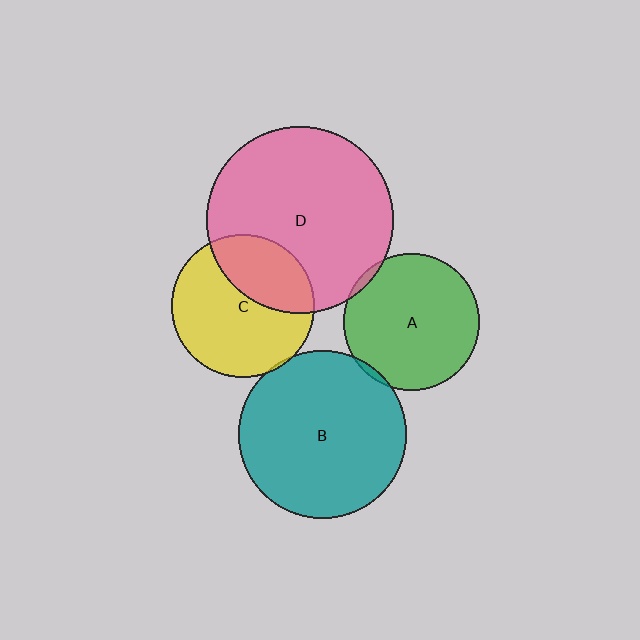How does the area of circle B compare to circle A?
Approximately 1.5 times.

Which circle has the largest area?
Circle D (pink).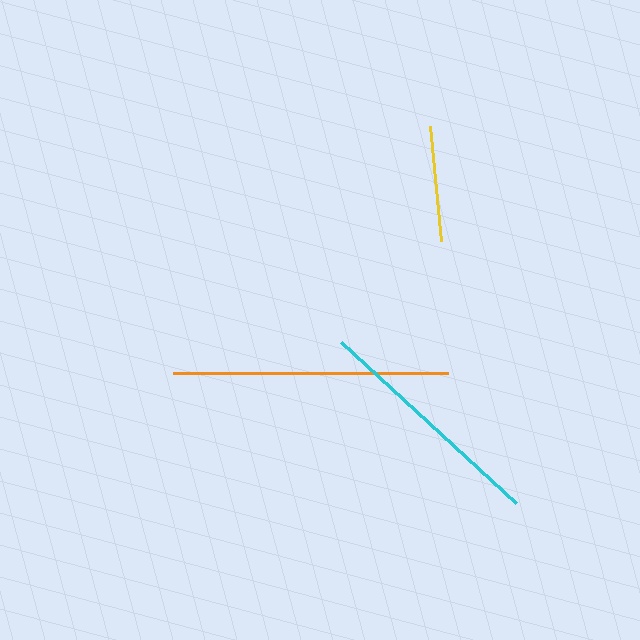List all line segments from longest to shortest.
From longest to shortest: orange, cyan, yellow.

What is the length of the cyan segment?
The cyan segment is approximately 238 pixels long.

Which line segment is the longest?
The orange line is the longest at approximately 275 pixels.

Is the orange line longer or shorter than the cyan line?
The orange line is longer than the cyan line.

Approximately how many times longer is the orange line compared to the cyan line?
The orange line is approximately 1.2 times the length of the cyan line.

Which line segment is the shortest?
The yellow line is the shortest at approximately 115 pixels.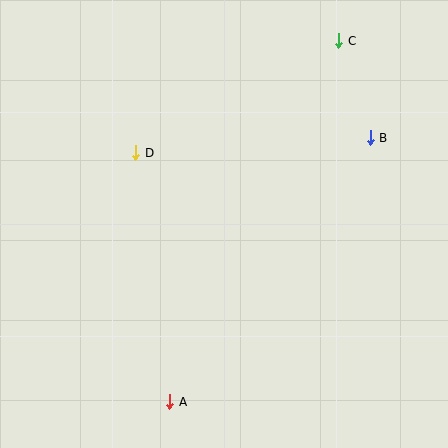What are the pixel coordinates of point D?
Point D is at (136, 153).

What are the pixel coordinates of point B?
Point B is at (370, 138).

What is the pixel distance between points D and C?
The distance between D and C is 232 pixels.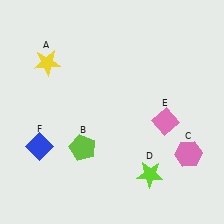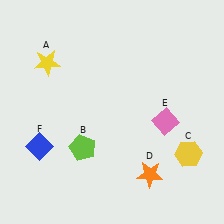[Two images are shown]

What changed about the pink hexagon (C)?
In Image 1, C is pink. In Image 2, it changed to yellow.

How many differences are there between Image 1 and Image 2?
There are 2 differences between the two images.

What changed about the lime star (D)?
In Image 1, D is lime. In Image 2, it changed to orange.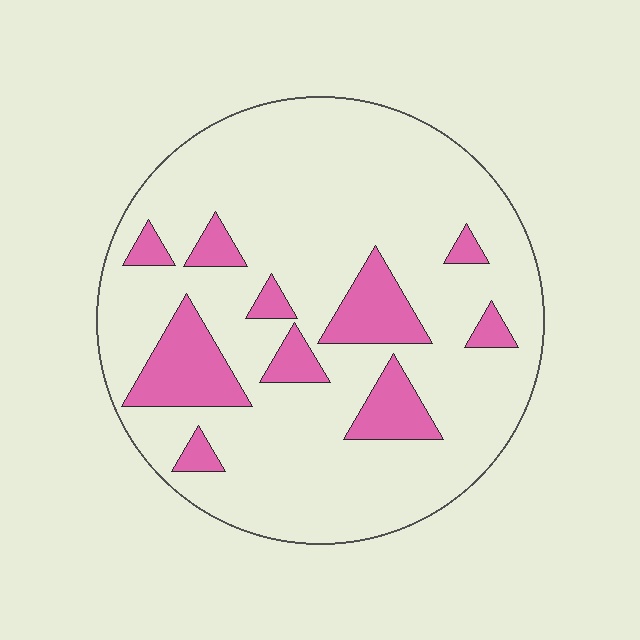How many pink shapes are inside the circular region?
10.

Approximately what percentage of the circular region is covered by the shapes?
Approximately 20%.